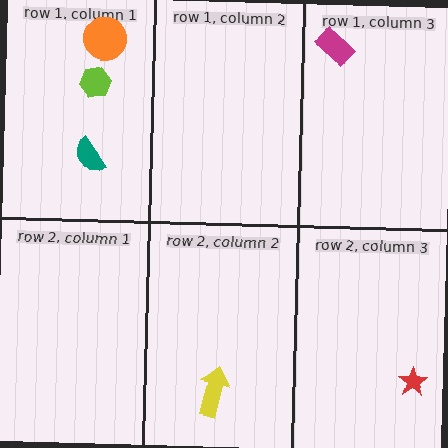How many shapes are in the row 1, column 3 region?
1.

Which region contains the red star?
The row 2, column 3 region.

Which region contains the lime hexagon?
The row 1, column 1 region.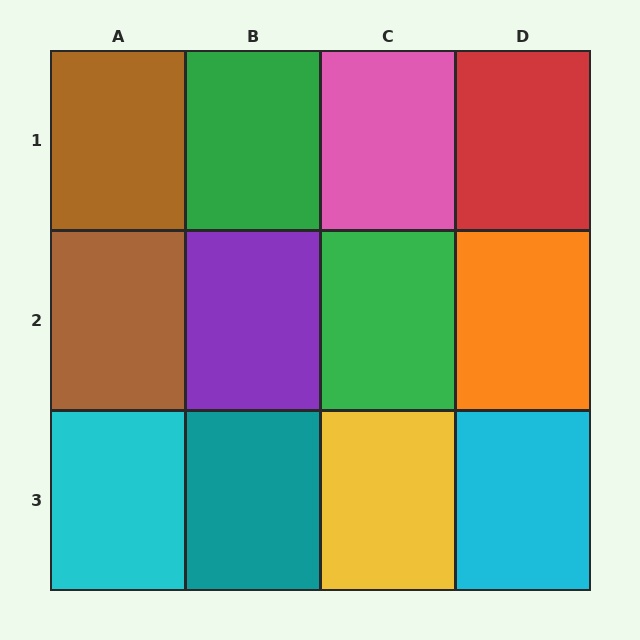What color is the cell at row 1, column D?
Red.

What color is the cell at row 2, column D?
Orange.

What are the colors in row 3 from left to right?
Cyan, teal, yellow, cyan.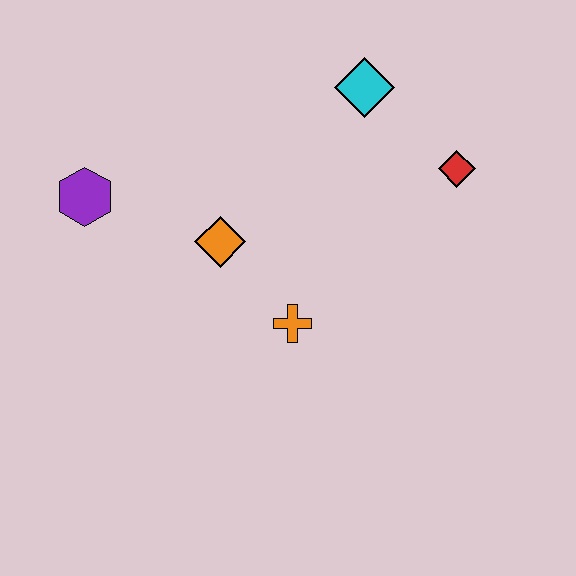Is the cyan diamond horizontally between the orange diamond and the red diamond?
Yes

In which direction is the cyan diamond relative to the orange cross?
The cyan diamond is above the orange cross.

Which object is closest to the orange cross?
The orange diamond is closest to the orange cross.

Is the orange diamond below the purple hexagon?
Yes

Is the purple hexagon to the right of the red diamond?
No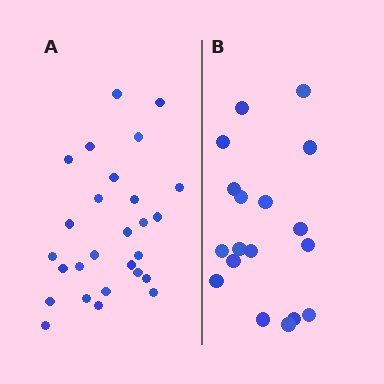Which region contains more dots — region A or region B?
Region A (the left region) has more dots.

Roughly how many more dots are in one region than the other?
Region A has roughly 8 or so more dots than region B.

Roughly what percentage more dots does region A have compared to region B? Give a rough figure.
About 50% more.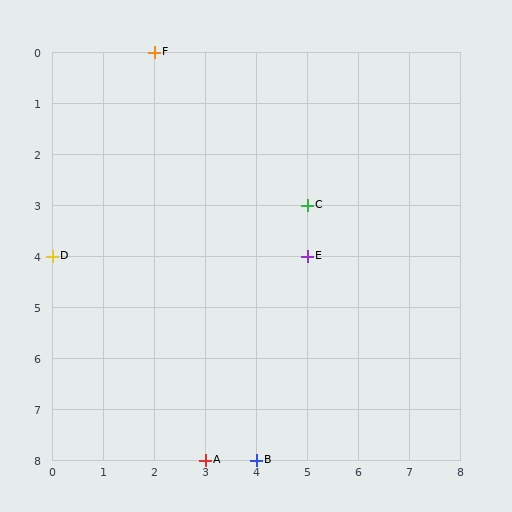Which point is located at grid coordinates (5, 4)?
Point E is at (5, 4).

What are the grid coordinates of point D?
Point D is at grid coordinates (0, 4).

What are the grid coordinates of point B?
Point B is at grid coordinates (4, 8).